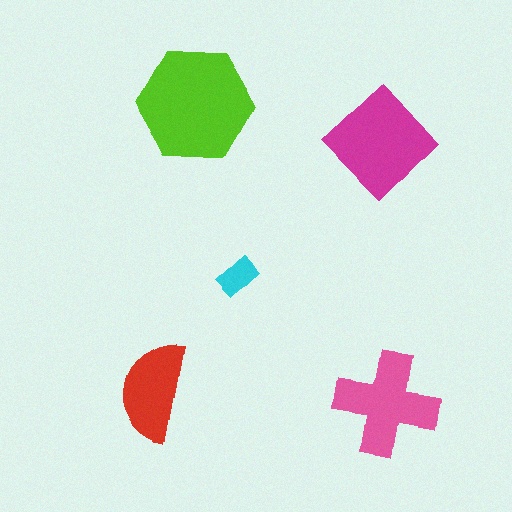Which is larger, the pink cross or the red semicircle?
The pink cross.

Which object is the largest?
The lime hexagon.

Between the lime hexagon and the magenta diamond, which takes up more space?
The lime hexagon.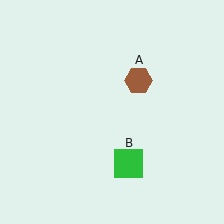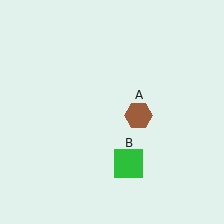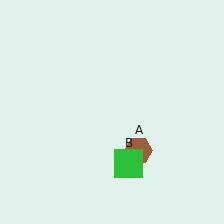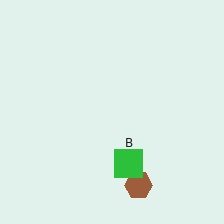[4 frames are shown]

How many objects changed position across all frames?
1 object changed position: brown hexagon (object A).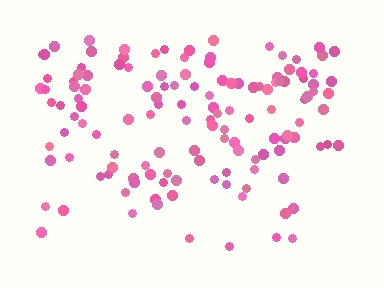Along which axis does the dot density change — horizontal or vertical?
Vertical.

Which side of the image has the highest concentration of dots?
The top.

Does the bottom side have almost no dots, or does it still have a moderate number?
Still a moderate number, just noticeably fewer than the top.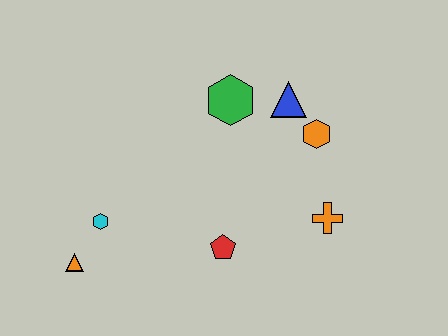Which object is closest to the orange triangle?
The cyan hexagon is closest to the orange triangle.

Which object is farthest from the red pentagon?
The blue triangle is farthest from the red pentagon.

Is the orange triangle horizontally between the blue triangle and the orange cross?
No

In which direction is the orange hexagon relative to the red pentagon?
The orange hexagon is above the red pentagon.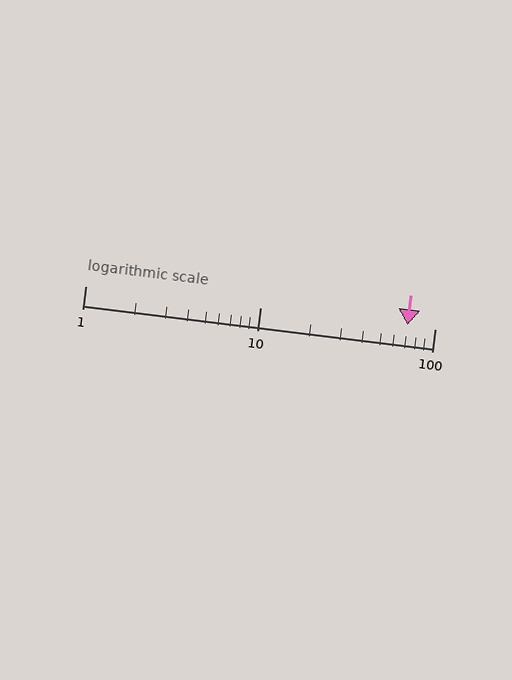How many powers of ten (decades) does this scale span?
The scale spans 2 decades, from 1 to 100.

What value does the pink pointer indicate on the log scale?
The pointer indicates approximately 70.